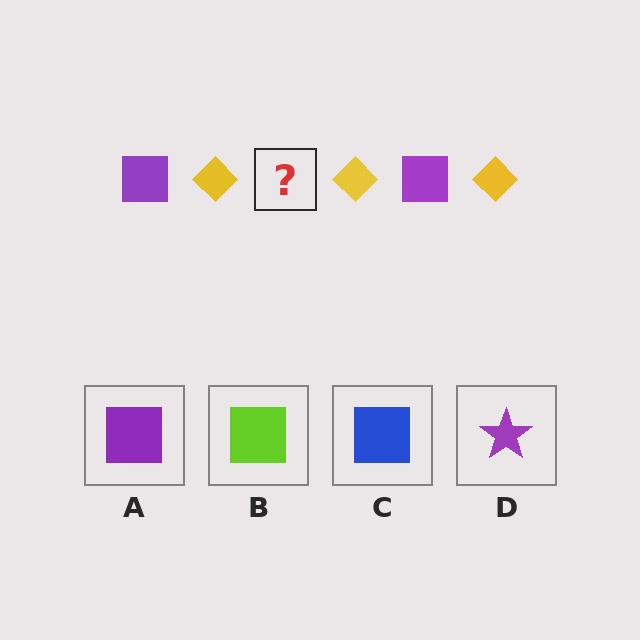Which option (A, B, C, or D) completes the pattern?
A.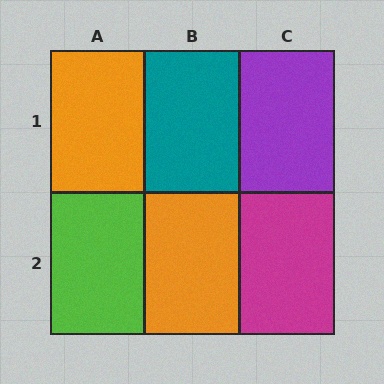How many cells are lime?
1 cell is lime.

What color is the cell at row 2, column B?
Orange.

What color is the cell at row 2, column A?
Lime.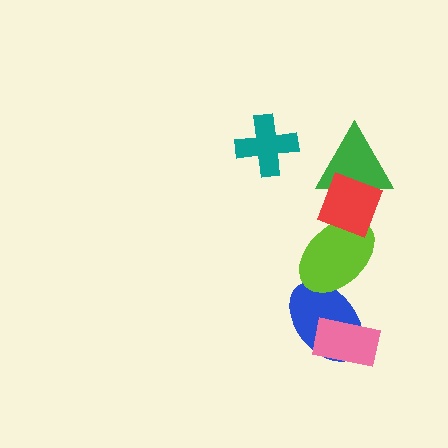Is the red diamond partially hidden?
No, no other shape covers it.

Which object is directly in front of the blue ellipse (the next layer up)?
The pink rectangle is directly in front of the blue ellipse.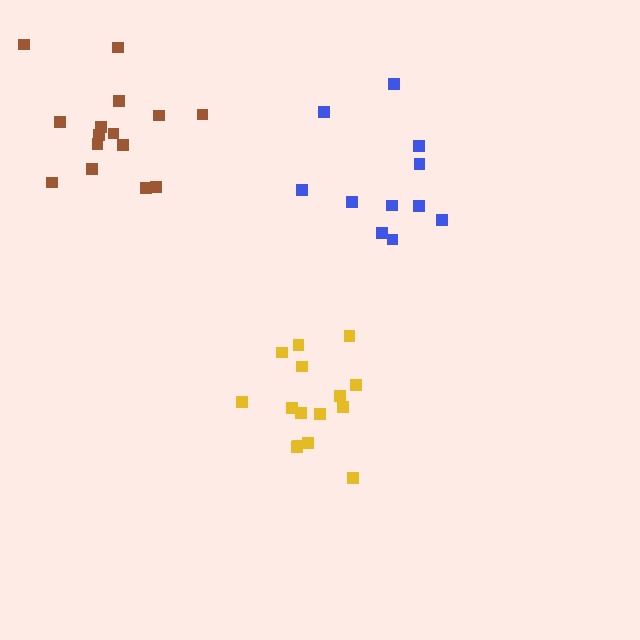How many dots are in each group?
Group 1: 15 dots, Group 2: 11 dots, Group 3: 15 dots (41 total).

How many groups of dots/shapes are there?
There are 3 groups.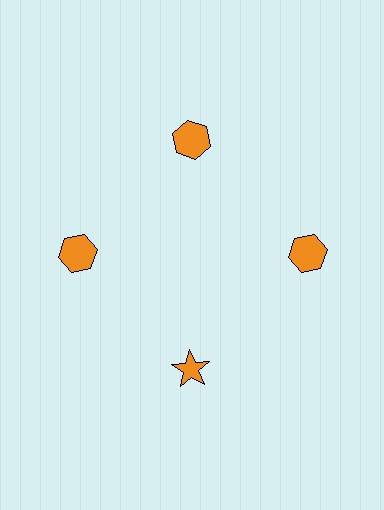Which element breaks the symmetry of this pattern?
The orange star at roughly the 6 o'clock position breaks the symmetry. All other shapes are orange hexagons.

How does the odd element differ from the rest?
It has a different shape: star instead of hexagon.